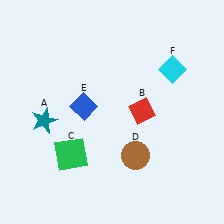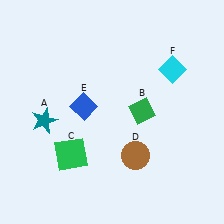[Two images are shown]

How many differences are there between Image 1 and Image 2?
There is 1 difference between the two images.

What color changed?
The diamond (B) changed from red in Image 1 to green in Image 2.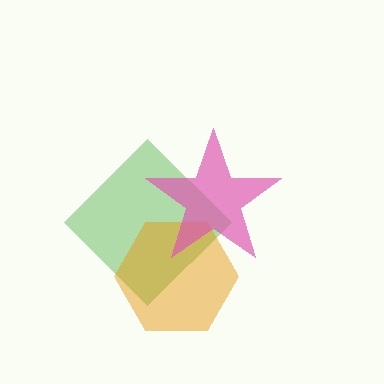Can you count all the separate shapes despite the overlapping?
Yes, there are 3 separate shapes.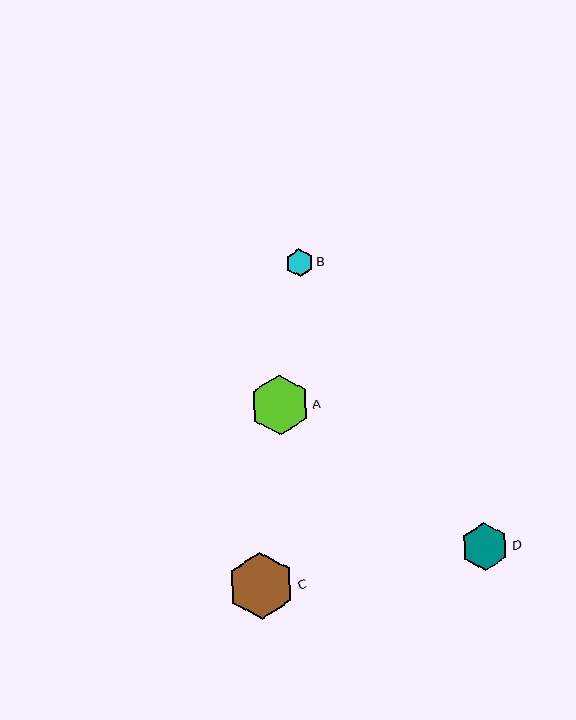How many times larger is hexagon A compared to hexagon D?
Hexagon A is approximately 1.3 times the size of hexagon D.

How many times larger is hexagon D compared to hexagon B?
Hexagon D is approximately 1.7 times the size of hexagon B.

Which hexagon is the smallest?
Hexagon B is the smallest with a size of approximately 28 pixels.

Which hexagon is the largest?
Hexagon C is the largest with a size of approximately 66 pixels.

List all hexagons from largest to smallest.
From largest to smallest: C, A, D, B.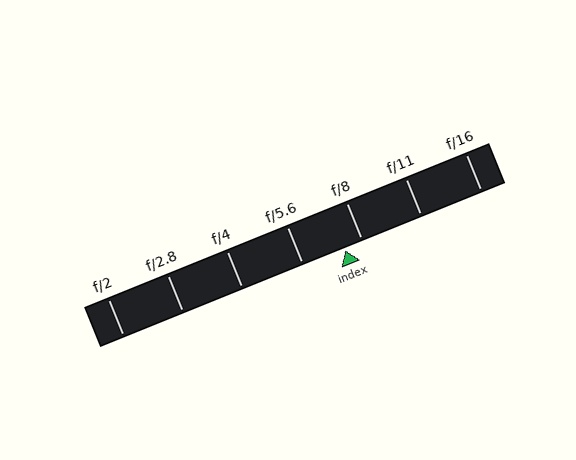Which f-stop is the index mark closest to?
The index mark is closest to f/8.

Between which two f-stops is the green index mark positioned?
The index mark is between f/5.6 and f/8.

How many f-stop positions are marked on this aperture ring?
There are 7 f-stop positions marked.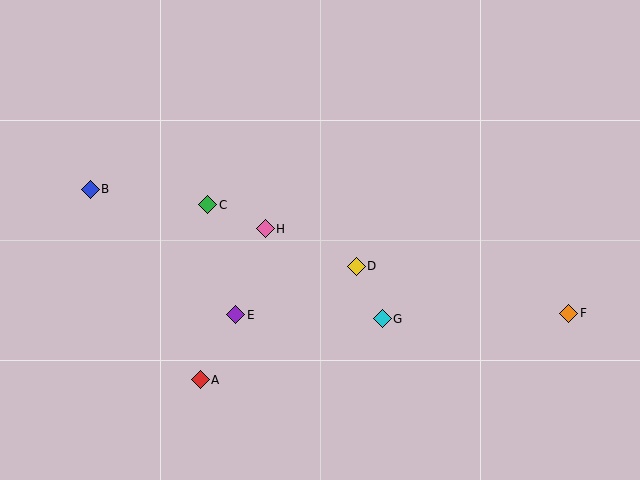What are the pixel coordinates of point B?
Point B is at (90, 189).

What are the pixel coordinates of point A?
Point A is at (200, 380).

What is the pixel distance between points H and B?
The distance between H and B is 179 pixels.